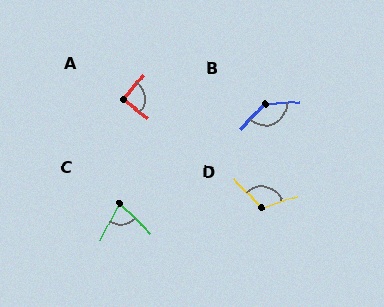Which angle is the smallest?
C, at approximately 72 degrees.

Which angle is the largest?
B, at approximately 137 degrees.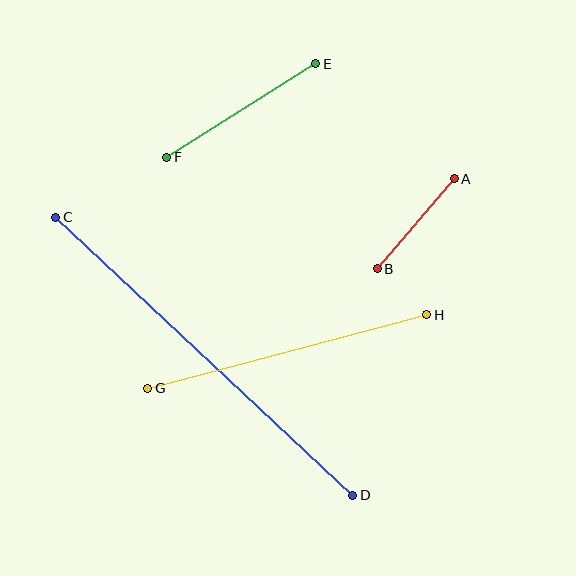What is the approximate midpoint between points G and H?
The midpoint is at approximately (287, 351) pixels.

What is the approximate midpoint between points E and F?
The midpoint is at approximately (241, 110) pixels.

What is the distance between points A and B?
The distance is approximately 118 pixels.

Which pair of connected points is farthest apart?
Points C and D are farthest apart.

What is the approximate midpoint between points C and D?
The midpoint is at approximately (204, 356) pixels.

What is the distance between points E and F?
The distance is approximately 176 pixels.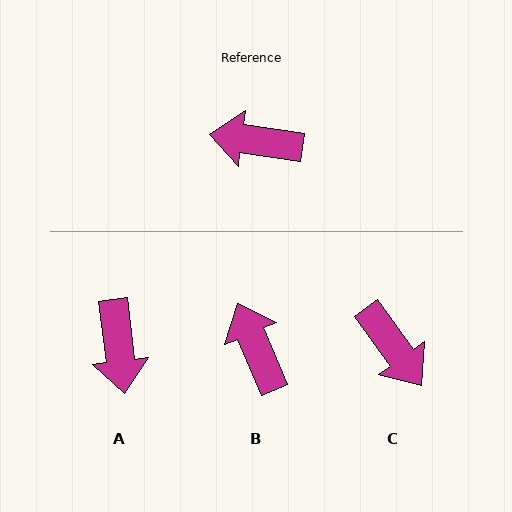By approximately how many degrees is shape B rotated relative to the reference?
Approximately 59 degrees clockwise.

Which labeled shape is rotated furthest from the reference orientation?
C, about 134 degrees away.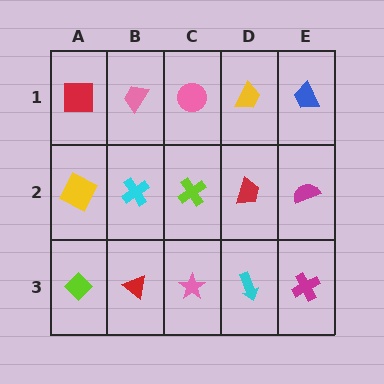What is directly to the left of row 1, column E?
A yellow trapezoid.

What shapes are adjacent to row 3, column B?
A cyan cross (row 2, column B), a lime diamond (row 3, column A), a pink star (row 3, column C).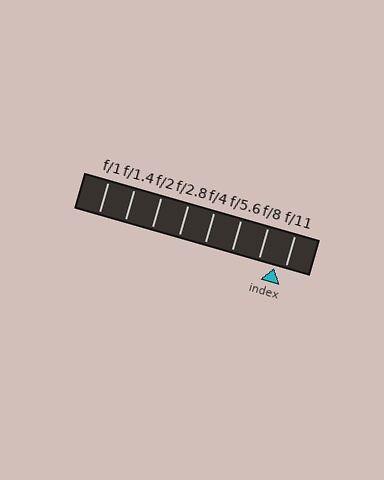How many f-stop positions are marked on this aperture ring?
There are 8 f-stop positions marked.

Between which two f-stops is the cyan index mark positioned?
The index mark is between f/8 and f/11.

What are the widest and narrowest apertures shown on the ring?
The widest aperture shown is f/1 and the narrowest is f/11.